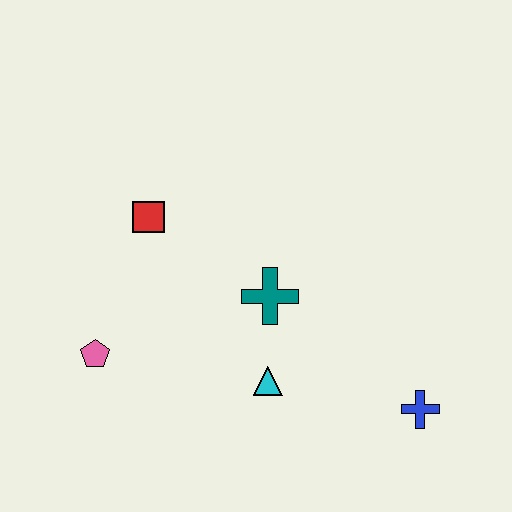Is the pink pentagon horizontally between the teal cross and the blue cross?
No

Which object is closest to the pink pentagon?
The red square is closest to the pink pentagon.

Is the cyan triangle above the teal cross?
No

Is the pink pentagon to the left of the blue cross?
Yes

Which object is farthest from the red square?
The blue cross is farthest from the red square.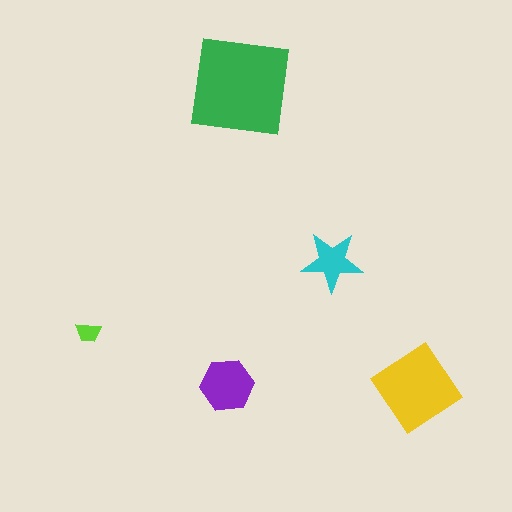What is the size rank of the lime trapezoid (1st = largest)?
5th.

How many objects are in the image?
There are 5 objects in the image.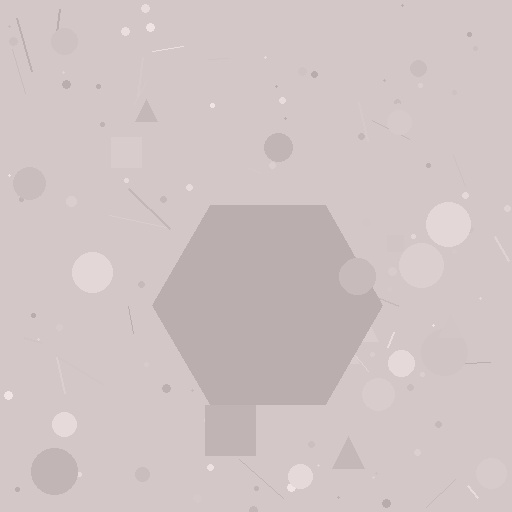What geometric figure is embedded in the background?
A hexagon is embedded in the background.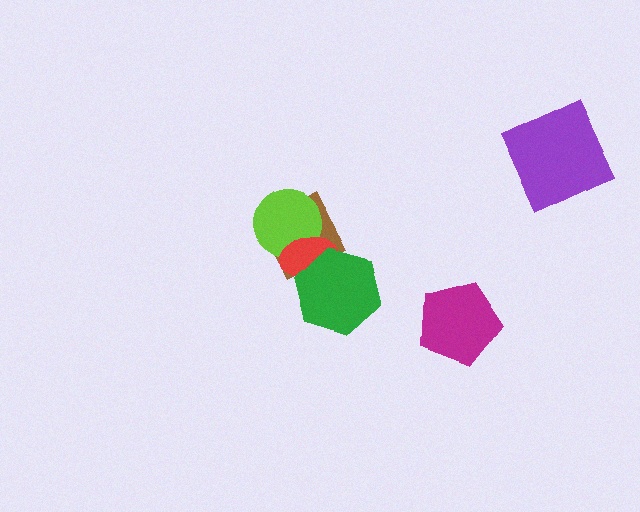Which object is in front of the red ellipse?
The green hexagon is in front of the red ellipse.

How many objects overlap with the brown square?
3 objects overlap with the brown square.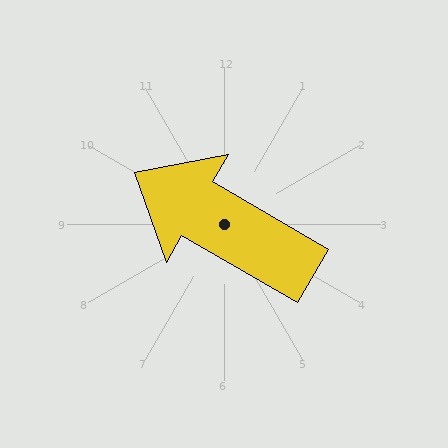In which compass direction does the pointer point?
Northwest.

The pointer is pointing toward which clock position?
Roughly 10 o'clock.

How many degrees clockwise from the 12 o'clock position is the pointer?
Approximately 300 degrees.